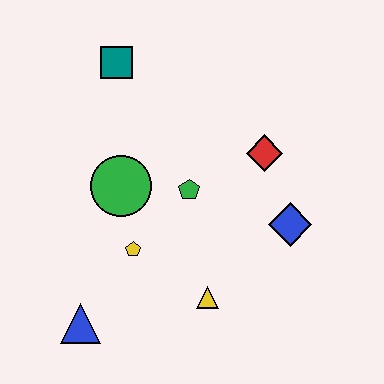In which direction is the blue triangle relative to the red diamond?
The blue triangle is to the left of the red diamond.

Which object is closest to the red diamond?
The blue diamond is closest to the red diamond.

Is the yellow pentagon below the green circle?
Yes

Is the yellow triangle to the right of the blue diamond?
No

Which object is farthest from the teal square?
The blue triangle is farthest from the teal square.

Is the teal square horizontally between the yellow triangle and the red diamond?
No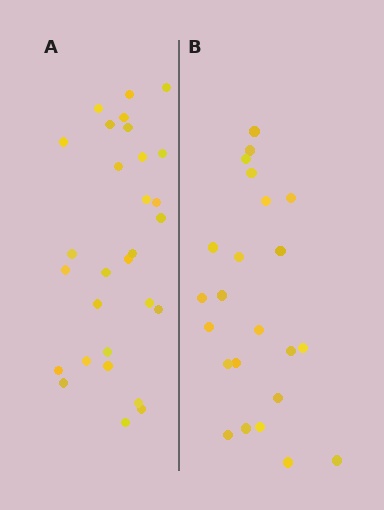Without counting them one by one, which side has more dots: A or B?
Region A (the left region) has more dots.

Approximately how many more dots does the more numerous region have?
Region A has about 6 more dots than region B.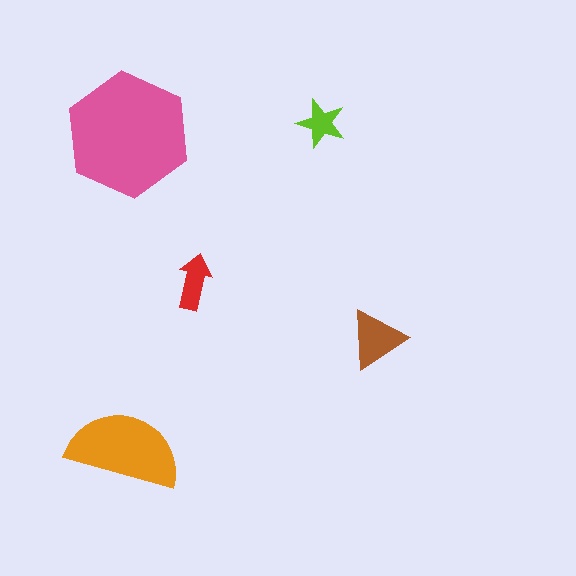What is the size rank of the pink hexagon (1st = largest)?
1st.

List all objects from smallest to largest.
The lime star, the red arrow, the brown triangle, the orange semicircle, the pink hexagon.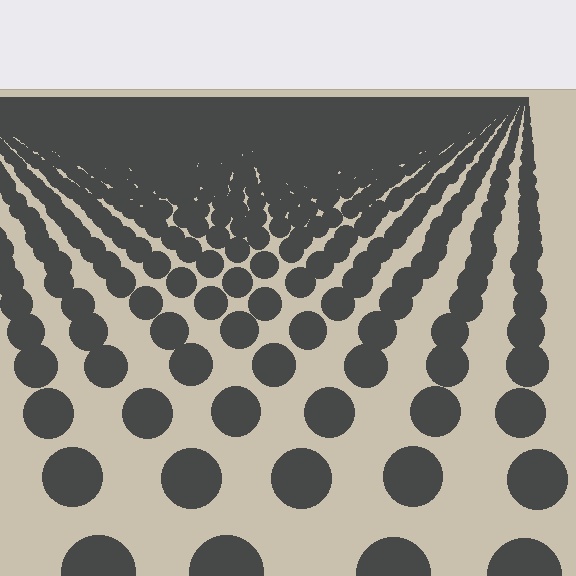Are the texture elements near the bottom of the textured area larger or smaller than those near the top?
Larger. Near the bottom, elements are closer to the viewer and appear at a bigger on-screen size.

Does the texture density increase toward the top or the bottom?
Density increases toward the top.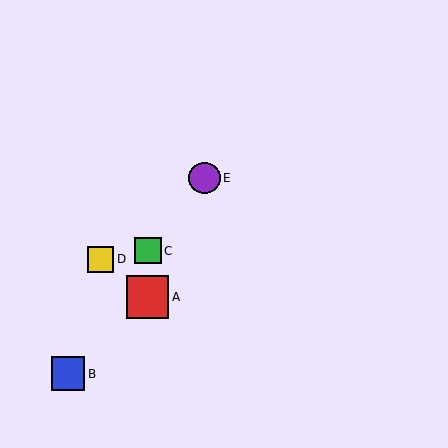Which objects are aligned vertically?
Objects A, C are aligned vertically.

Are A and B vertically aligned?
No, A is at x≈148 and B is at x≈68.